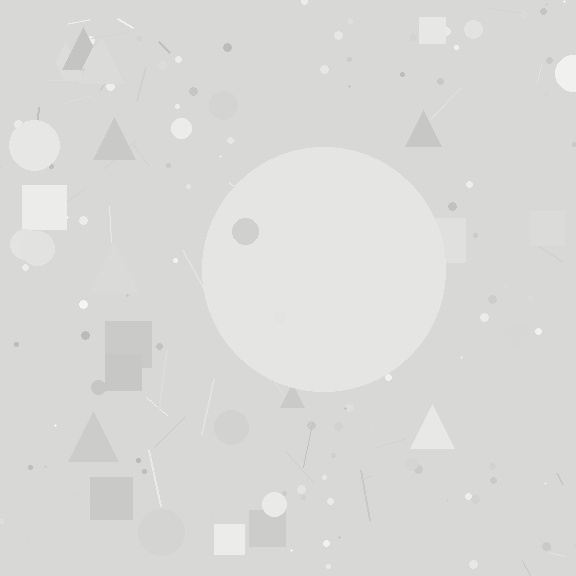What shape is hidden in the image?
A circle is hidden in the image.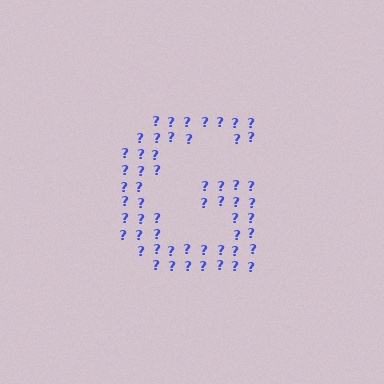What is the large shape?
The large shape is the letter G.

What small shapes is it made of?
It is made of small question marks.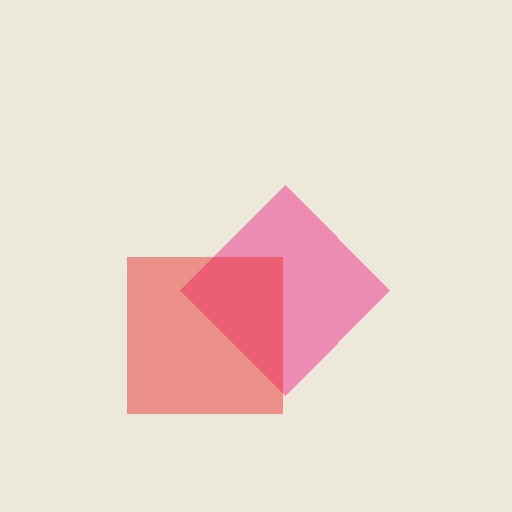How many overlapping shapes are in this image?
There are 2 overlapping shapes in the image.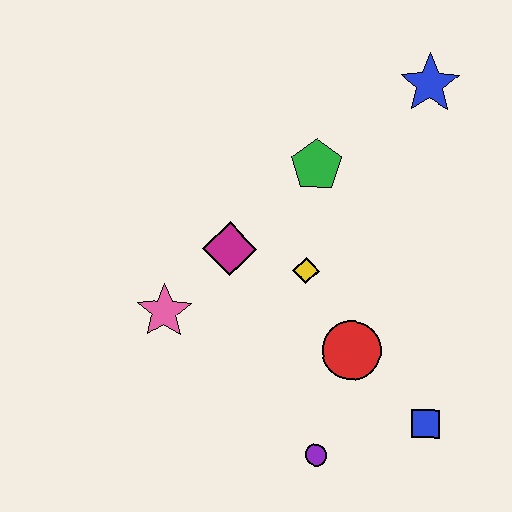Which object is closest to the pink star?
The magenta diamond is closest to the pink star.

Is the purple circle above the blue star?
No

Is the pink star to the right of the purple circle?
No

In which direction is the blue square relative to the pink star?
The blue square is to the right of the pink star.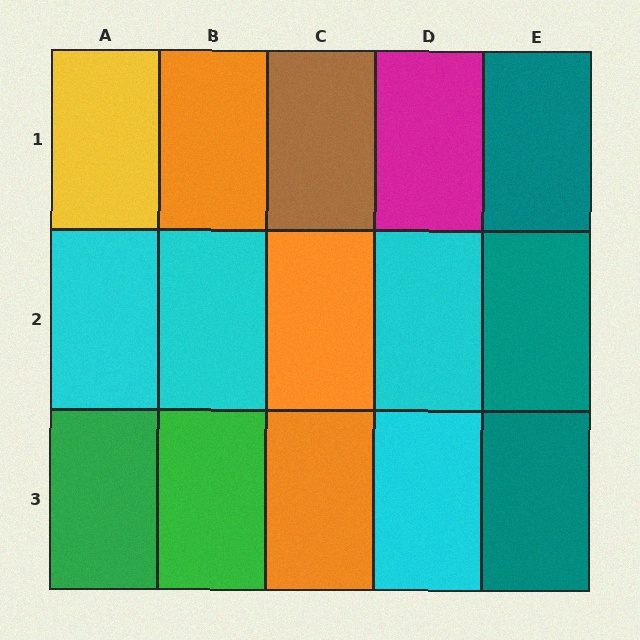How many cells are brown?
1 cell is brown.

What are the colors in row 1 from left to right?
Yellow, orange, brown, magenta, teal.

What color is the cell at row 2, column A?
Cyan.